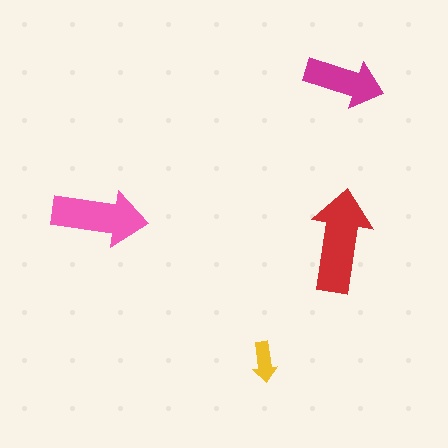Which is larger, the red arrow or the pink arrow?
The red one.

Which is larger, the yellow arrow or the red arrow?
The red one.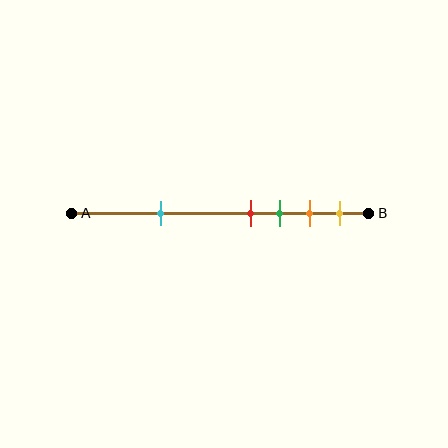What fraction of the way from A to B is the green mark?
The green mark is approximately 70% (0.7) of the way from A to B.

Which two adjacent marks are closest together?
The red and green marks are the closest adjacent pair.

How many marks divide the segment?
There are 5 marks dividing the segment.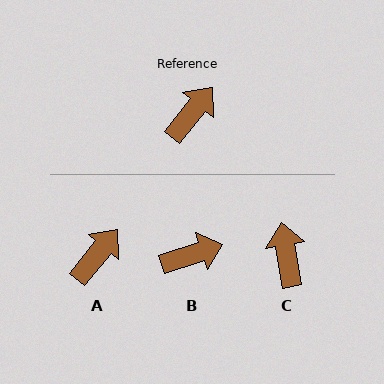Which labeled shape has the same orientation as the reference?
A.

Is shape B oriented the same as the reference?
No, it is off by about 33 degrees.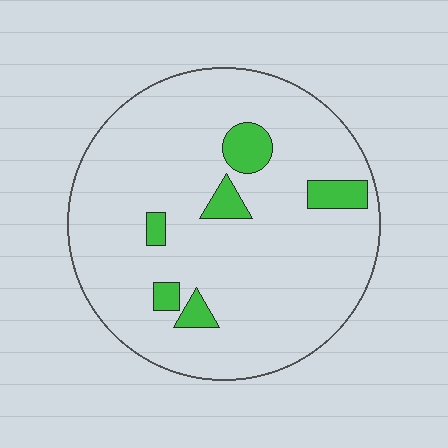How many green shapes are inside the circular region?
6.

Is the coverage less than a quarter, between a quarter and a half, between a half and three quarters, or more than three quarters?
Less than a quarter.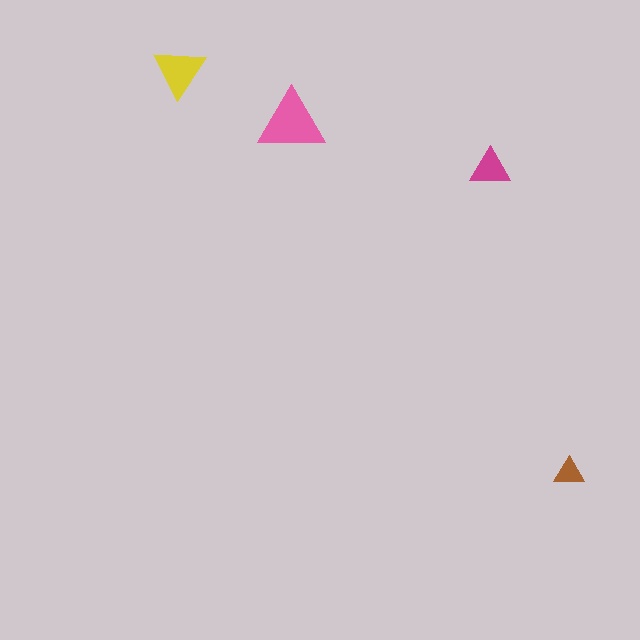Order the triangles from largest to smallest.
the pink one, the yellow one, the magenta one, the brown one.